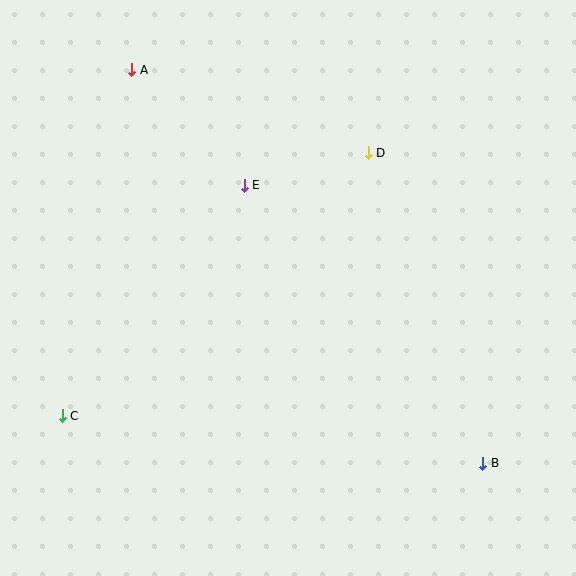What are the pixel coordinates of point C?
Point C is at (62, 416).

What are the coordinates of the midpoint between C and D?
The midpoint between C and D is at (215, 284).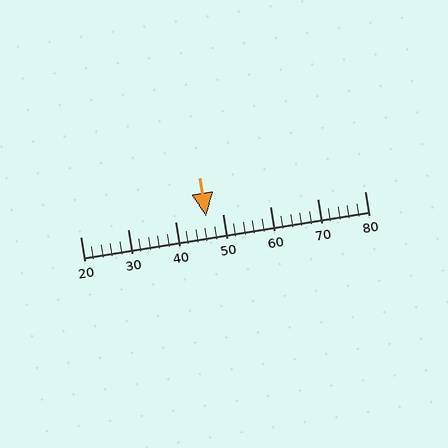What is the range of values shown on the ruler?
The ruler shows values from 20 to 80.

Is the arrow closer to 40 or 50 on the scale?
The arrow is closer to 50.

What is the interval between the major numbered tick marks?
The major tick marks are spaced 10 units apart.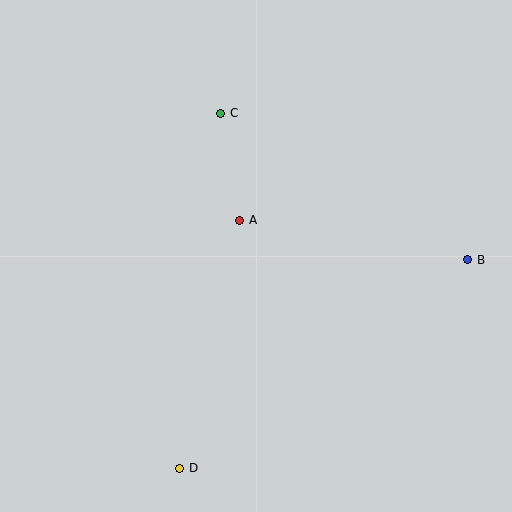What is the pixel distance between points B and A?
The distance between B and A is 232 pixels.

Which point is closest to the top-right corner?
Point B is closest to the top-right corner.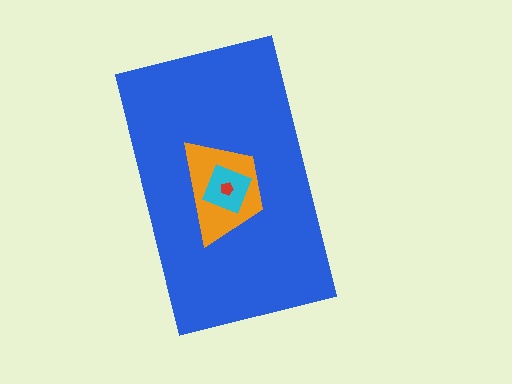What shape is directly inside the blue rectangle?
The orange trapezoid.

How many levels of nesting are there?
4.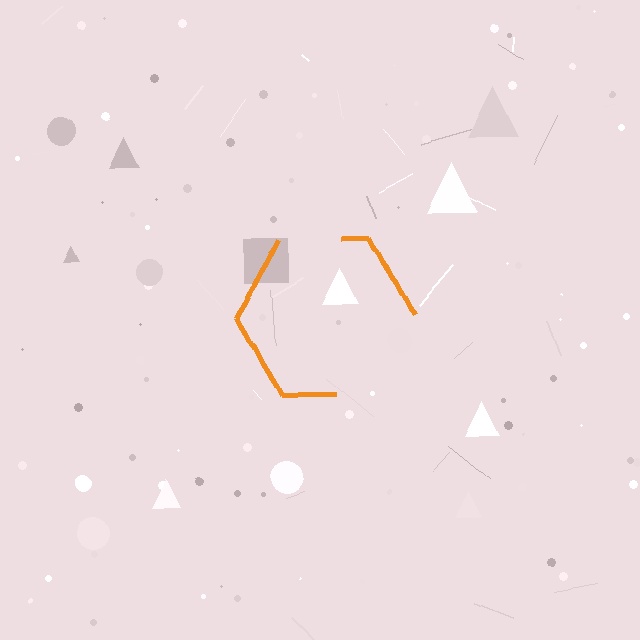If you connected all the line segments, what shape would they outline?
They would outline a hexagon.